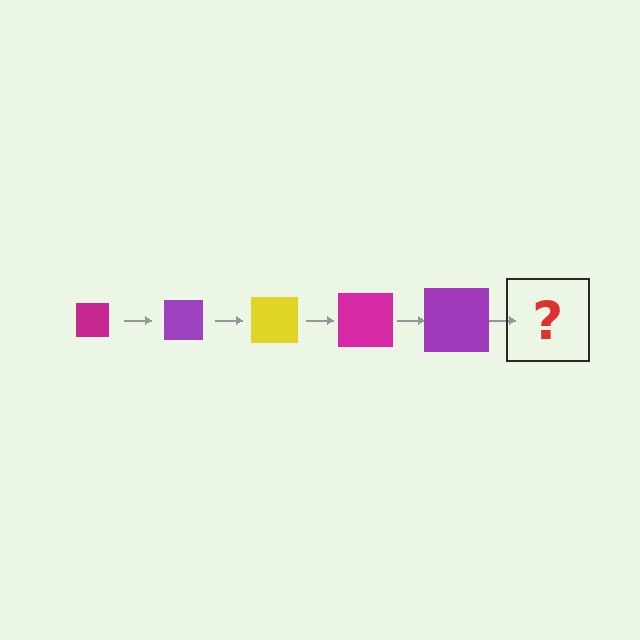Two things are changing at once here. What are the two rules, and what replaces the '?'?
The two rules are that the square grows larger each step and the color cycles through magenta, purple, and yellow. The '?' should be a yellow square, larger than the previous one.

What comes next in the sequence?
The next element should be a yellow square, larger than the previous one.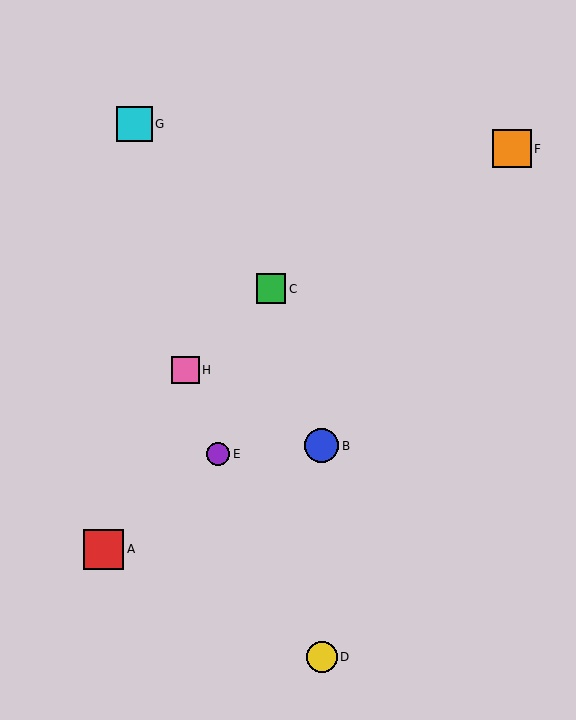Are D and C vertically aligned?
No, D is at x≈322 and C is at x≈271.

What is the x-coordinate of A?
Object A is at x≈103.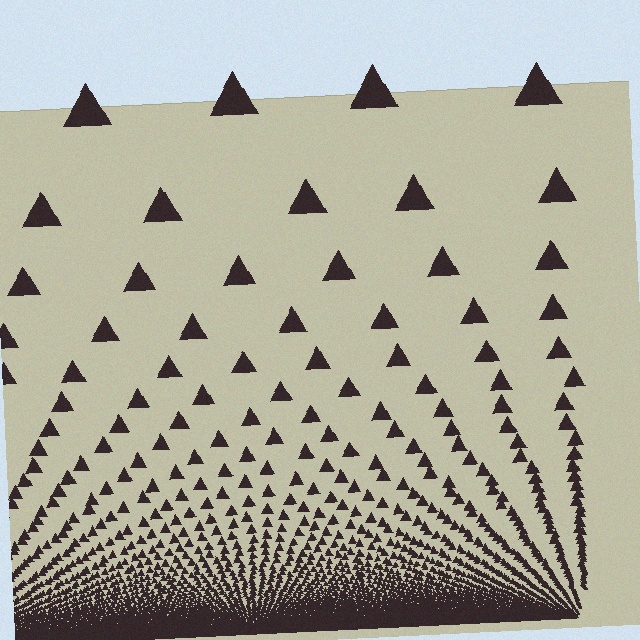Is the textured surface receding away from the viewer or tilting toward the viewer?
The surface appears to tilt toward the viewer. Texture elements get larger and sparser toward the top.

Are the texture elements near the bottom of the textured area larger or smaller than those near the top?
Smaller. The gradient is inverted — elements near the bottom are smaller and denser.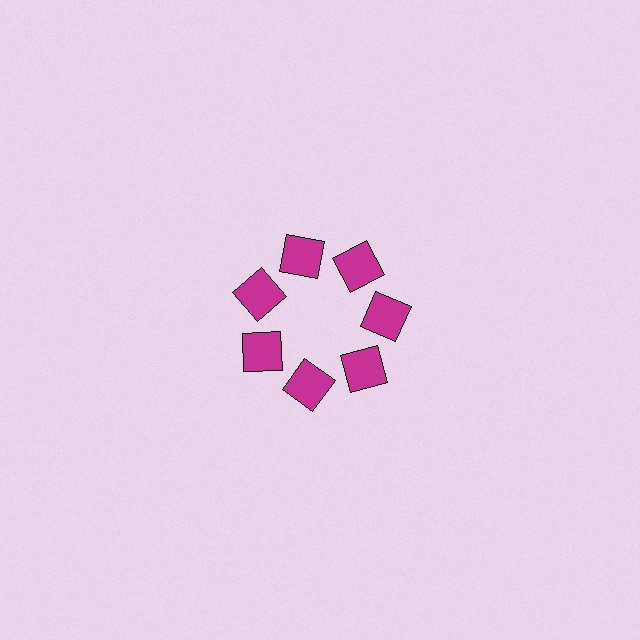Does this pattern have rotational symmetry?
Yes, this pattern has 7-fold rotational symmetry. It looks the same after rotating 51 degrees around the center.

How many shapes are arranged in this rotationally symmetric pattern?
There are 7 shapes, arranged in 7 groups of 1.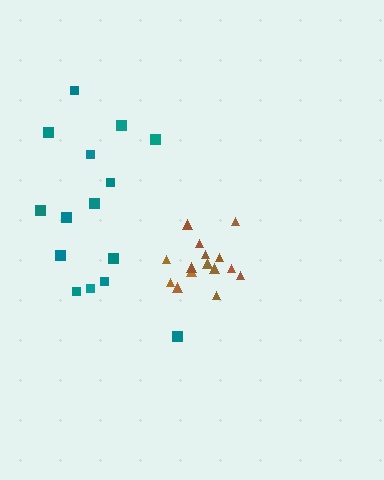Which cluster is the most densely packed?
Brown.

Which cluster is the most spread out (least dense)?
Teal.